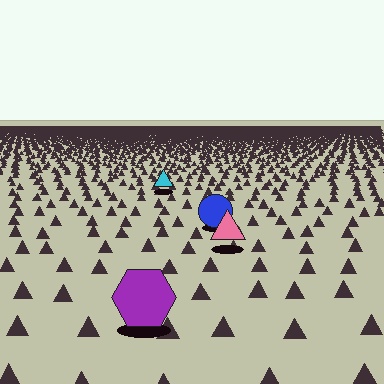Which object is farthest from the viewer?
The cyan triangle is farthest from the viewer. It appears smaller and the ground texture around it is denser.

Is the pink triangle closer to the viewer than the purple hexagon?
No. The purple hexagon is closer — you can tell from the texture gradient: the ground texture is coarser near it.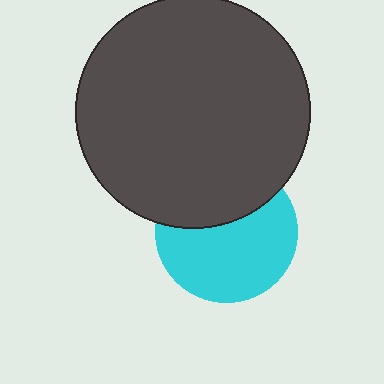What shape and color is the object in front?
The object in front is a dark gray circle.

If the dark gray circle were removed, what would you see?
You would see the complete cyan circle.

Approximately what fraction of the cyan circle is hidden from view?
Roughly 37% of the cyan circle is hidden behind the dark gray circle.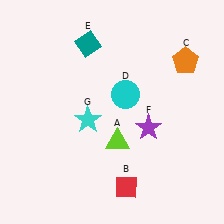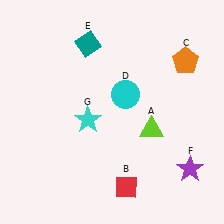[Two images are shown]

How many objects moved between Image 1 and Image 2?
2 objects moved between the two images.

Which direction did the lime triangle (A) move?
The lime triangle (A) moved right.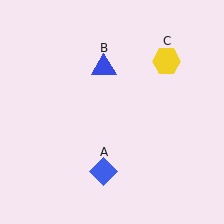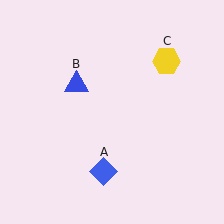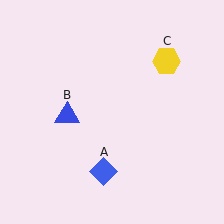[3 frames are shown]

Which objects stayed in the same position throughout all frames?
Blue diamond (object A) and yellow hexagon (object C) remained stationary.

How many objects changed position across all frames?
1 object changed position: blue triangle (object B).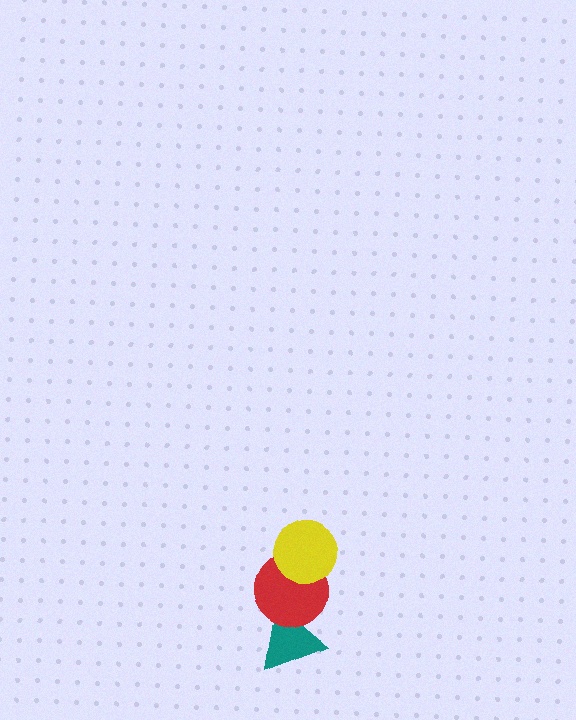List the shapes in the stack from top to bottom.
From top to bottom: the yellow circle, the red circle, the teal triangle.